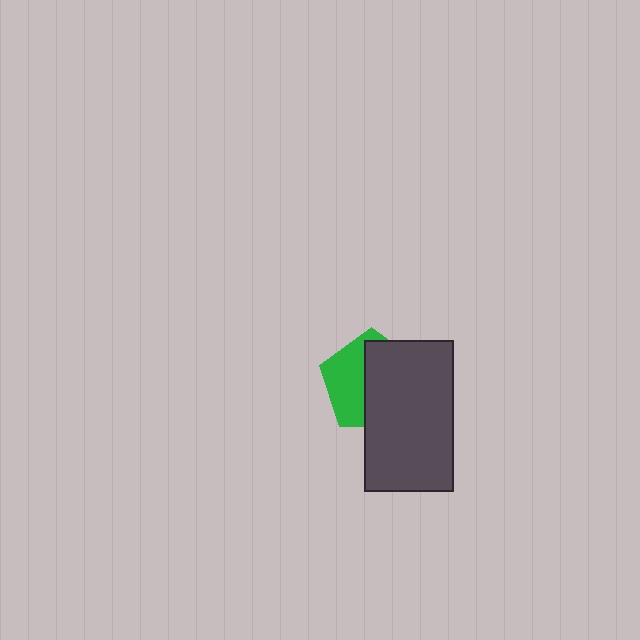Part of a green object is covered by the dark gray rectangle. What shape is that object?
It is a pentagon.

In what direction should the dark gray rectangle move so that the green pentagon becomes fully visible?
The dark gray rectangle should move right. That is the shortest direction to clear the overlap and leave the green pentagon fully visible.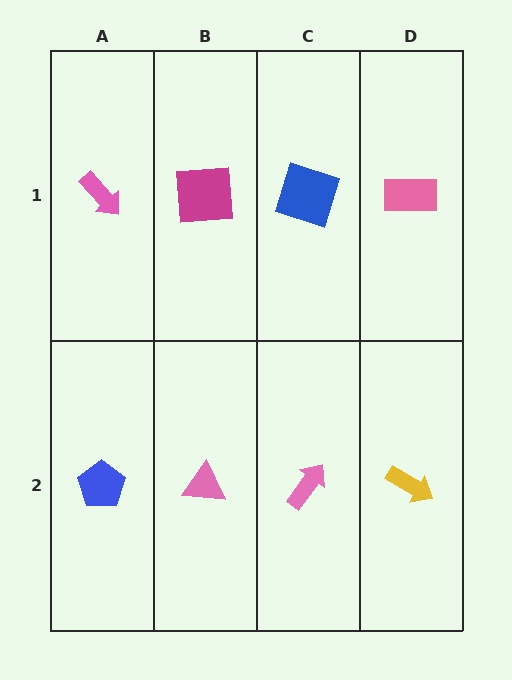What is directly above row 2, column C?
A blue square.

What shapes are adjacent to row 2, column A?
A pink arrow (row 1, column A), a pink triangle (row 2, column B).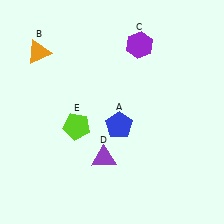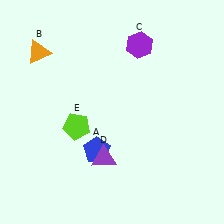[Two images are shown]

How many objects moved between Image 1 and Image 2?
1 object moved between the two images.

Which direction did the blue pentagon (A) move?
The blue pentagon (A) moved down.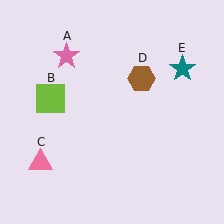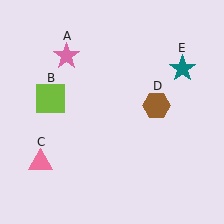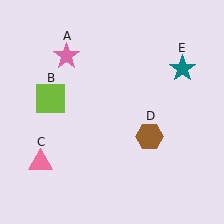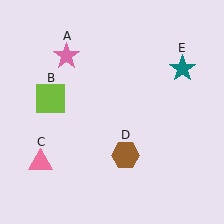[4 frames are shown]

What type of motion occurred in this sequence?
The brown hexagon (object D) rotated clockwise around the center of the scene.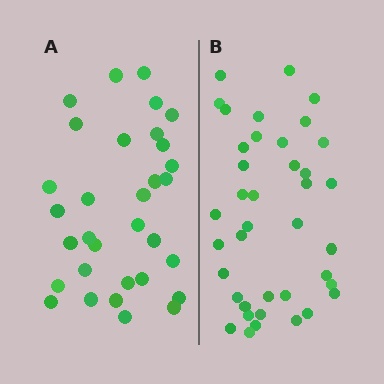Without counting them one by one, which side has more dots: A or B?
Region B (the right region) has more dots.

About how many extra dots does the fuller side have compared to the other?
Region B has roughly 8 or so more dots than region A.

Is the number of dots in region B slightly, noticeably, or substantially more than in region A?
Region B has only slightly more — the two regions are fairly close. The ratio is roughly 1.2 to 1.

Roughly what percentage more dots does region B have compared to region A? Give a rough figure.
About 20% more.